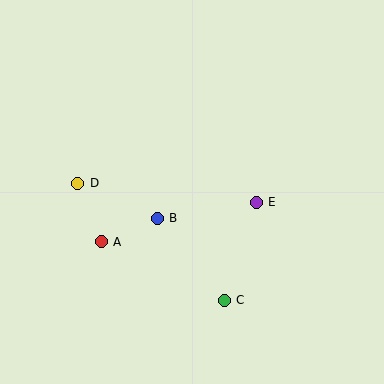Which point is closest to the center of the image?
Point B at (157, 218) is closest to the center.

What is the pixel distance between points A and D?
The distance between A and D is 63 pixels.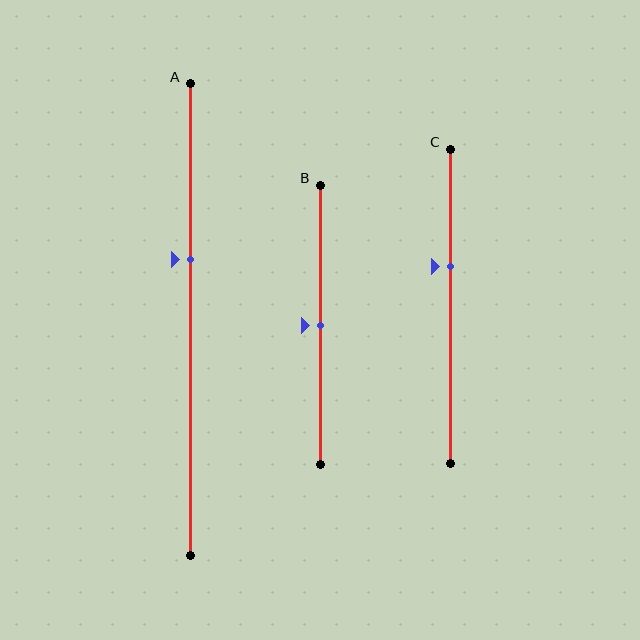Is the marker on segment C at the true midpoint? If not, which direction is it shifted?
No, the marker on segment C is shifted upward by about 13% of the segment length.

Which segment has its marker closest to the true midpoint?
Segment B has its marker closest to the true midpoint.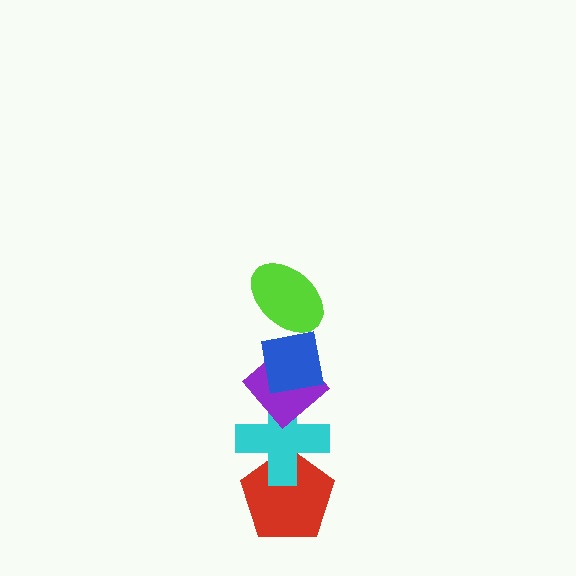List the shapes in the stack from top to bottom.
From top to bottom: the lime ellipse, the blue square, the purple diamond, the cyan cross, the red pentagon.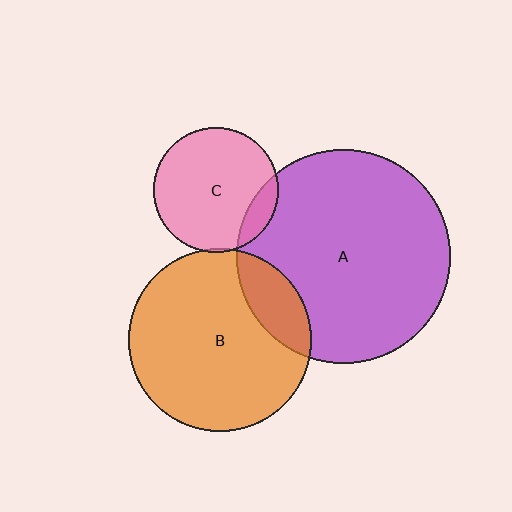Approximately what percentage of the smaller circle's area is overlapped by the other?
Approximately 5%.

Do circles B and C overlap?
Yes.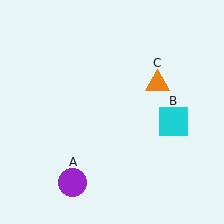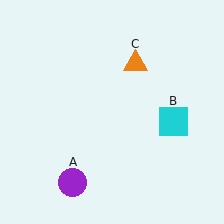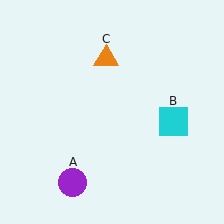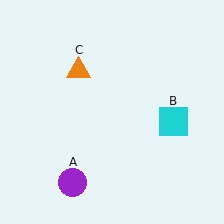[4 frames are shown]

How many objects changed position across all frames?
1 object changed position: orange triangle (object C).